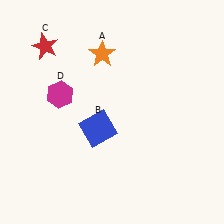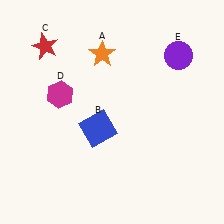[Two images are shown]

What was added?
A purple circle (E) was added in Image 2.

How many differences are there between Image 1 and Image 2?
There is 1 difference between the two images.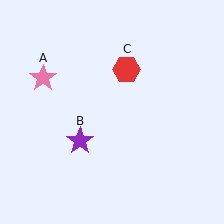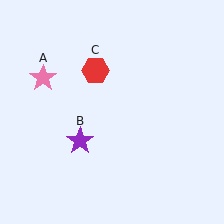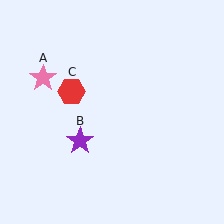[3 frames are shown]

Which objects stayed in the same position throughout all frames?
Pink star (object A) and purple star (object B) remained stationary.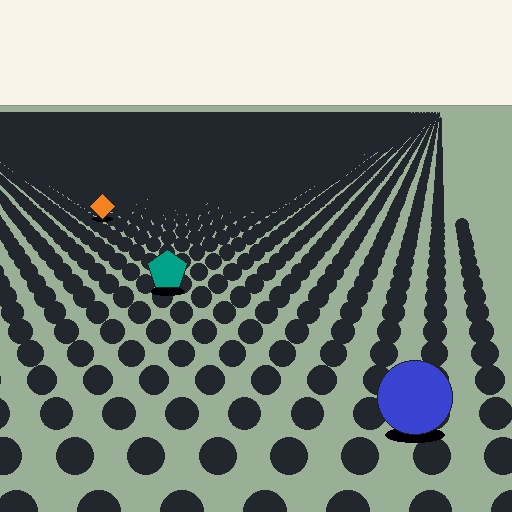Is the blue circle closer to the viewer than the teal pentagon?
Yes. The blue circle is closer — you can tell from the texture gradient: the ground texture is coarser near it.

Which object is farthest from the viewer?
The orange diamond is farthest from the viewer. It appears smaller and the ground texture around it is denser.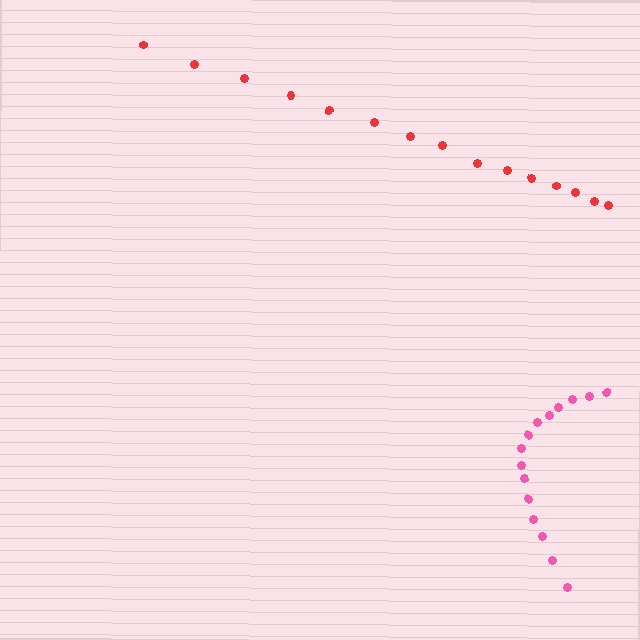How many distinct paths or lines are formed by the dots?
There are 2 distinct paths.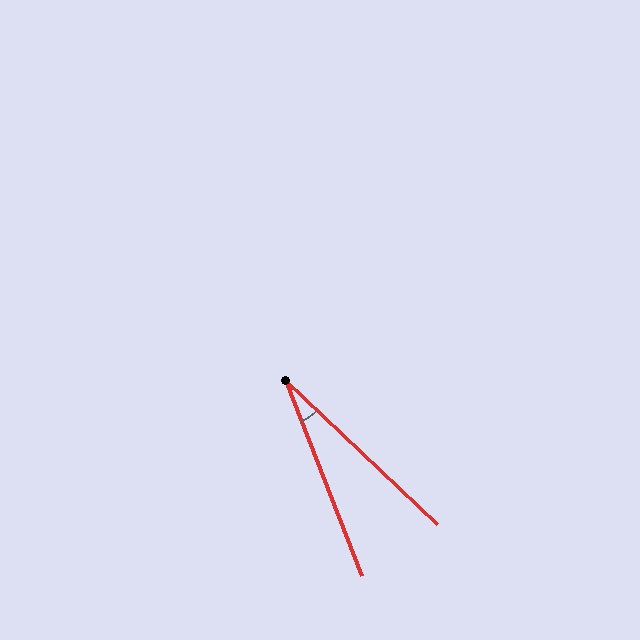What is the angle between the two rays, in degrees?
Approximately 25 degrees.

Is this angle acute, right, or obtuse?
It is acute.